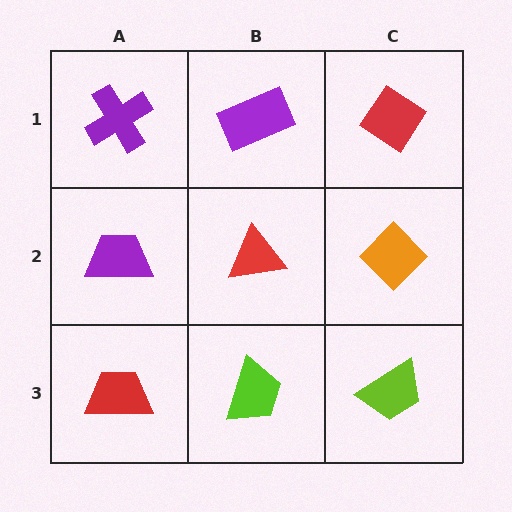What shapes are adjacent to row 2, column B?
A purple rectangle (row 1, column B), a lime trapezoid (row 3, column B), a purple trapezoid (row 2, column A), an orange diamond (row 2, column C).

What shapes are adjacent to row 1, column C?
An orange diamond (row 2, column C), a purple rectangle (row 1, column B).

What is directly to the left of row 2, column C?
A red triangle.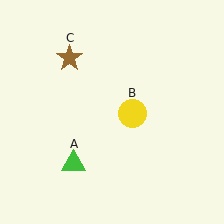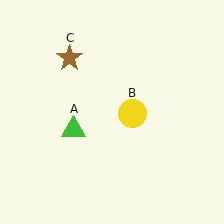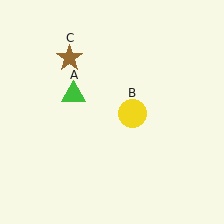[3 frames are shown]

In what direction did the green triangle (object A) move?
The green triangle (object A) moved up.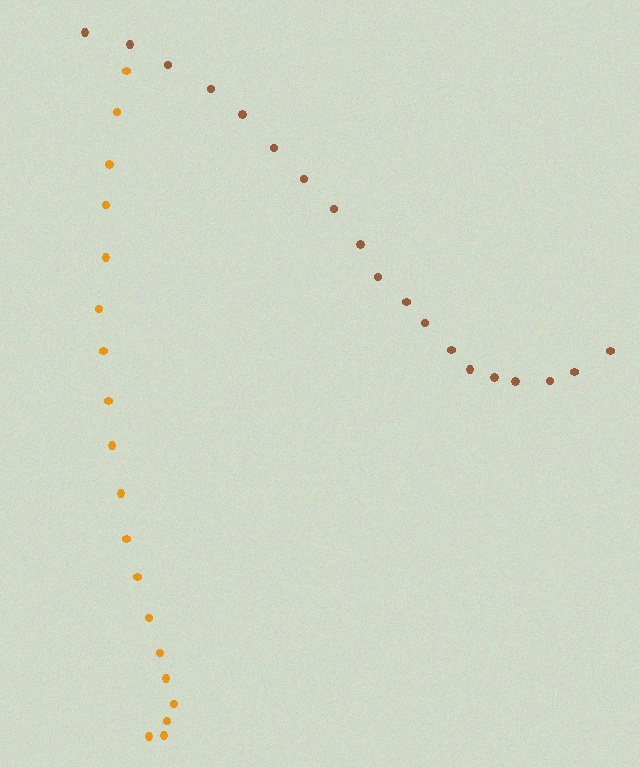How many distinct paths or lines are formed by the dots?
There are 2 distinct paths.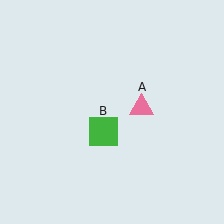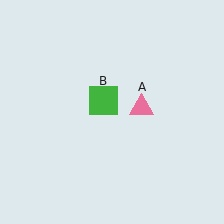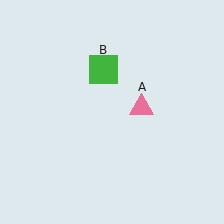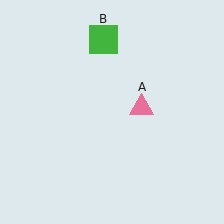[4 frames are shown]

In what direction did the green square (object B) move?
The green square (object B) moved up.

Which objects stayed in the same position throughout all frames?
Pink triangle (object A) remained stationary.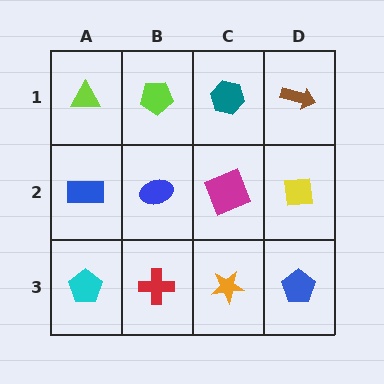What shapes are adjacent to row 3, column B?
A blue ellipse (row 2, column B), a cyan pentagon (row 3, column A), an orange star (row 3, column C).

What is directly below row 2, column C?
An orange star.